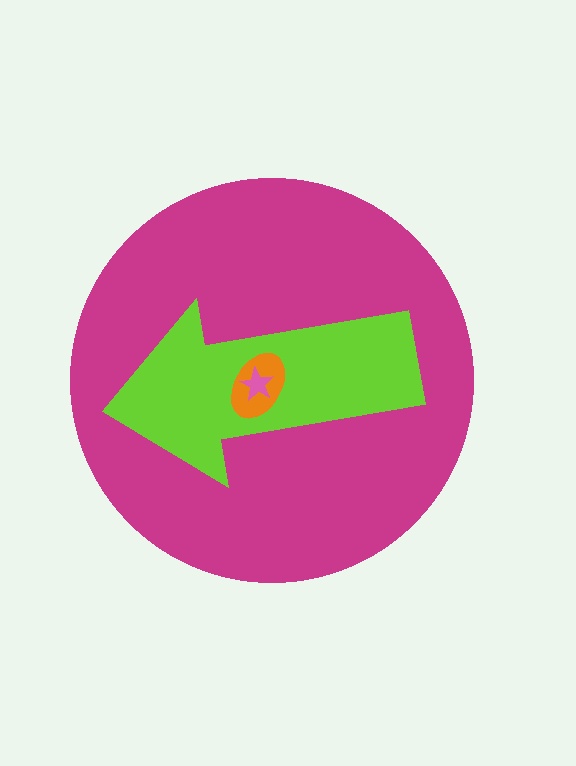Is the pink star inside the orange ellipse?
Yes.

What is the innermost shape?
The pink star.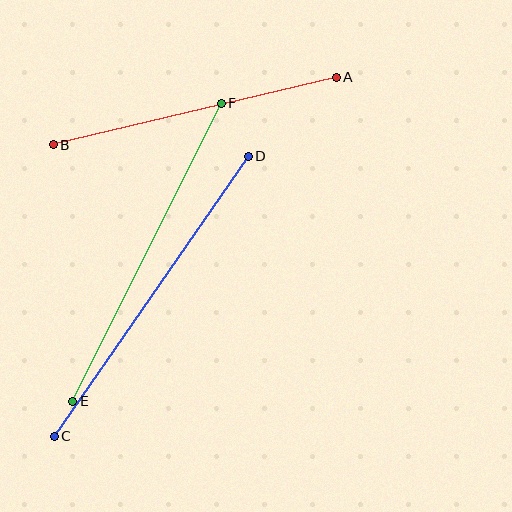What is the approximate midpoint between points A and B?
The midpoint is at approximately (195, 111) pixels.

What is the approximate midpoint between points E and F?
The midpoint is at approximately (147, 252) pixels.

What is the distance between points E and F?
The distance is approximately 333 pixels.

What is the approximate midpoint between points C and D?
The midpoint is at approximately (151, 296) pixels.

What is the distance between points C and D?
The distance is approximately 340 pixels.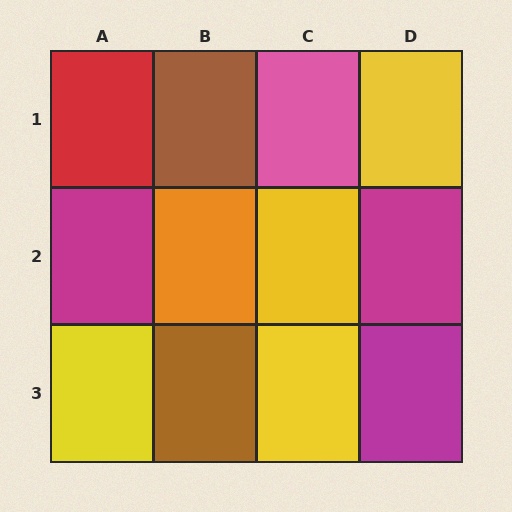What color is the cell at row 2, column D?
Magenta.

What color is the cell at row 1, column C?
Pink.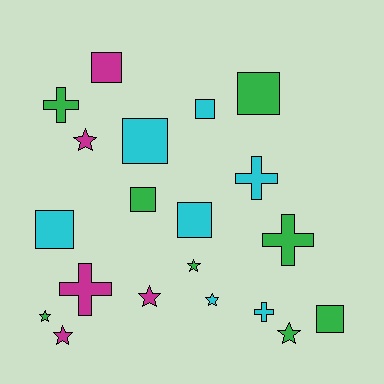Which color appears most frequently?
Green, with 8 objects.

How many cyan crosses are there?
There are 2 cyan crosses.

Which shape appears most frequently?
Square, with 8 objects.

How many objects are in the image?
There are 20 objects.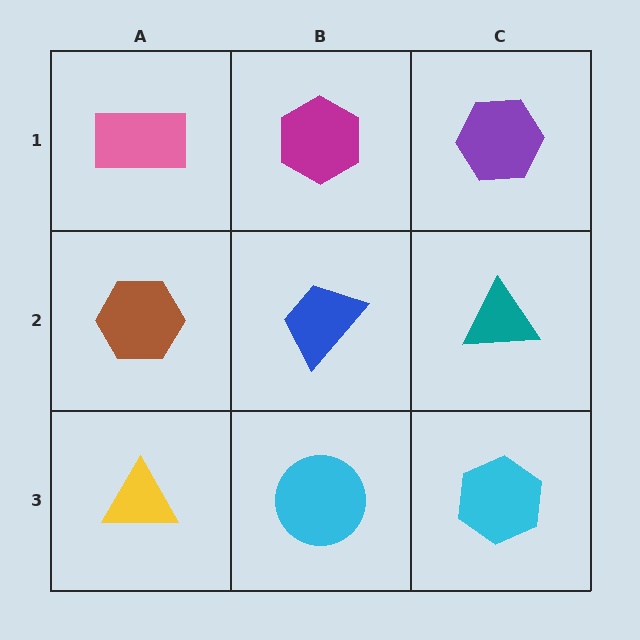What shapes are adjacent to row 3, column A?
A brown hexagon (row 2, column A), a cyan circle (row 3, column B).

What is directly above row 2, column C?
A purple hexagon.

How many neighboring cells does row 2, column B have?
4.